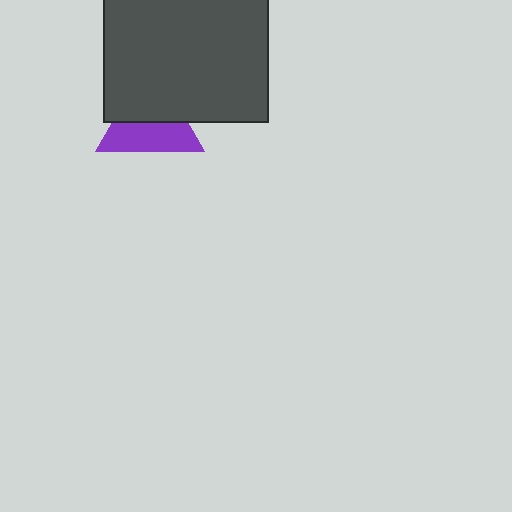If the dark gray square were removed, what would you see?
You would see the complete purple triangle.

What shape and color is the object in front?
The object in front is a dark gray square.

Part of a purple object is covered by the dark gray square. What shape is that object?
It is a triangle.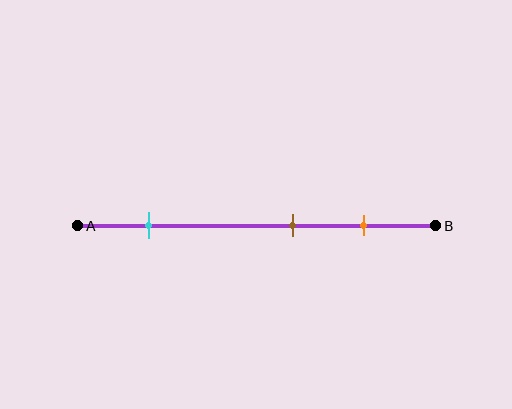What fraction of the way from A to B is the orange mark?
The orange mark is approximately 80% (0.8) of the way from A to B.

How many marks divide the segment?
There are 3 marks dividing the segment.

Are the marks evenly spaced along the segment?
No, the marks are not evenly spaced.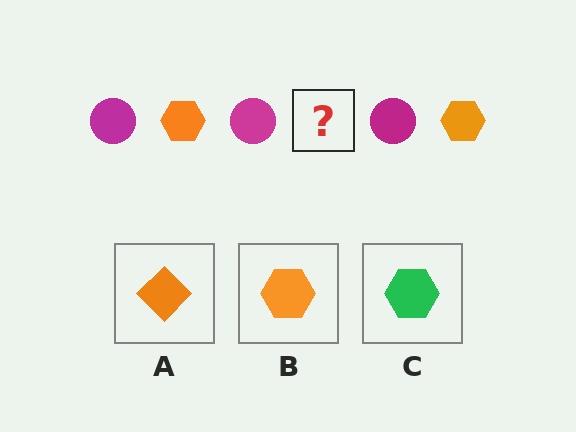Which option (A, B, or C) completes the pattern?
B.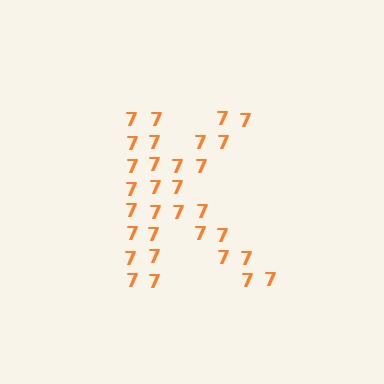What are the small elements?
The small elements are digit 7's.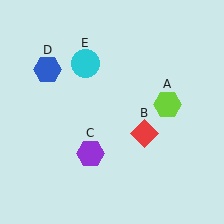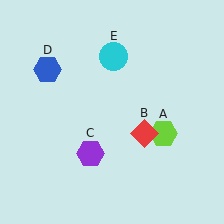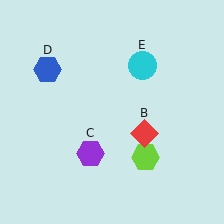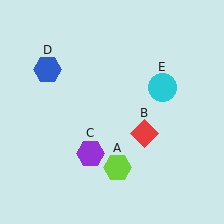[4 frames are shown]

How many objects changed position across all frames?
2 objects changed position: lime hexagon (object A), cyan circle (object E).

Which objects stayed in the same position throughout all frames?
Red diamond (object B) and purple hexagon (object C) and blue hexagon (object D) remained stationary.